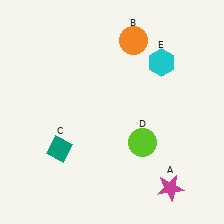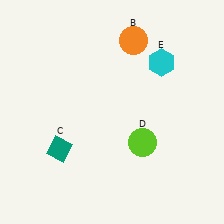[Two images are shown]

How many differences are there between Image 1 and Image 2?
There is 1 difference between the two images.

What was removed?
The magenta star (A) was removed in Image 2.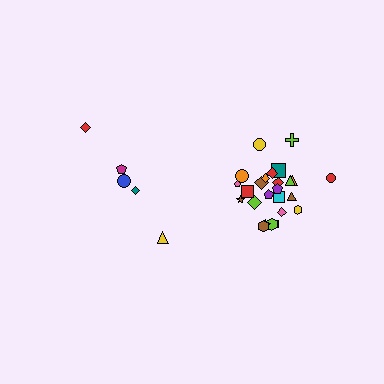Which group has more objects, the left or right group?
The right group.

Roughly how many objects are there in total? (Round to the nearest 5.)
Roughly 30 objects in total.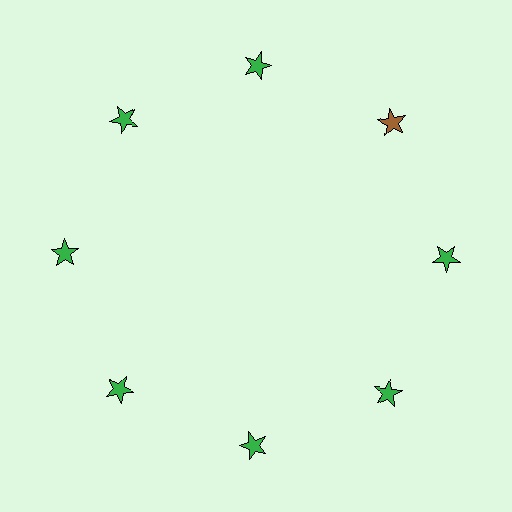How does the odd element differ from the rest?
It has a different color: brown instead of green.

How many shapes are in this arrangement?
There are 8 shapes arranged in a ring pattern.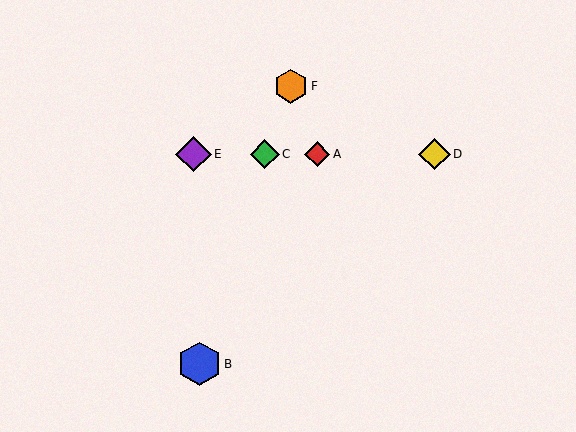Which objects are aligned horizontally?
Objects A, C, D, E are aligned horizontally.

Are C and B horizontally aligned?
No, C is at y≈154 and B is at y≈364.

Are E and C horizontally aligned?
Yes, both are at y≈154.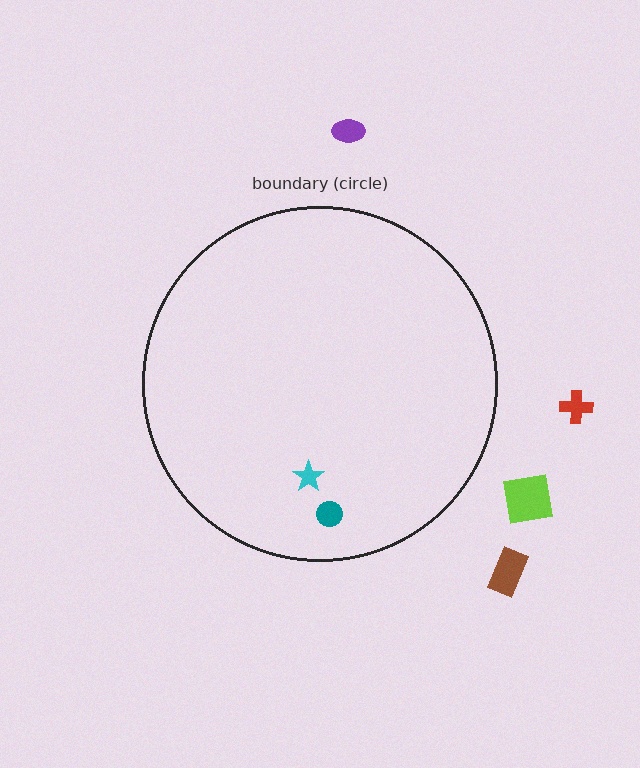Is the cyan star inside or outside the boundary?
Inside.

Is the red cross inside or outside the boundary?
Outside.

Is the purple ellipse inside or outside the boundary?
Outside.